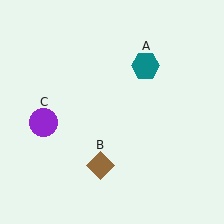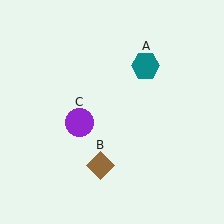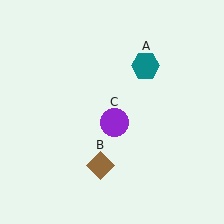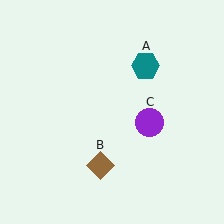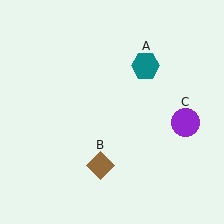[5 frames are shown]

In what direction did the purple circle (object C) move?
The purple circle (object C) moved right.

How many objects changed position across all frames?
1 object changed position: purple circle (object C).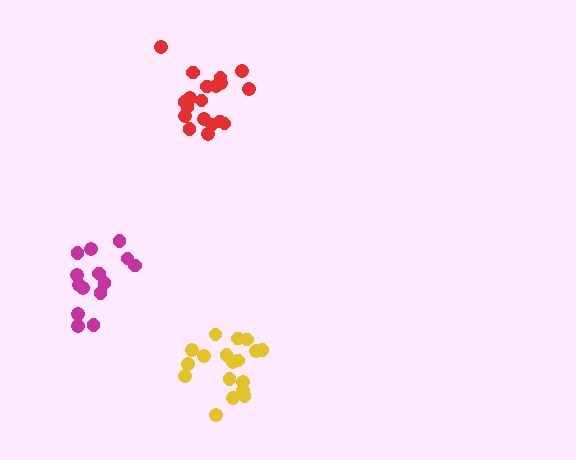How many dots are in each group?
Group 1: 19 dots, Group 2: 18 dots, Group 3: 14 dots (51 total).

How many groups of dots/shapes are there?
There are 3 groups.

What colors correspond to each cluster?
The clusters are colored: red, yellow, magenta.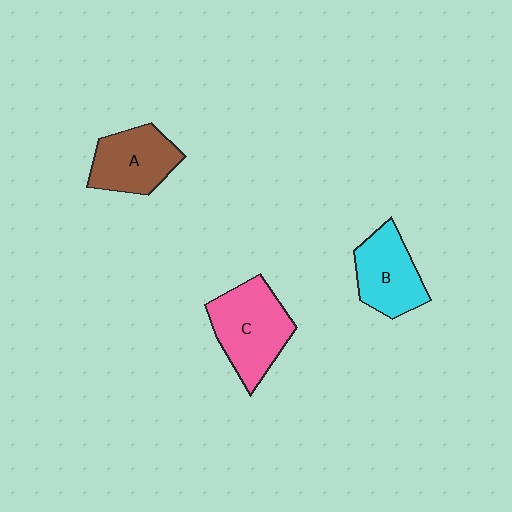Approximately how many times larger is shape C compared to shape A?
Approximately 1.3 times.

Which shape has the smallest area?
Shape B (cyan).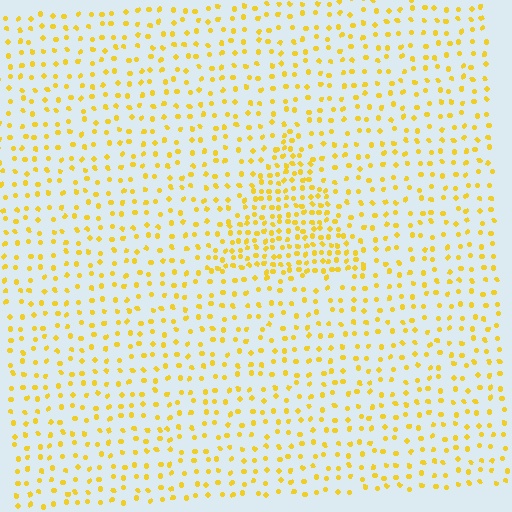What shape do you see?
I see a triangle.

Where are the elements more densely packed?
The elements are more densely packed inside the triangle boundary.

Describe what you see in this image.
The image contains small yellow elements arranged at two different densities. A triangle-shaped region is visible where the elements are more densely packed than the surrounding area.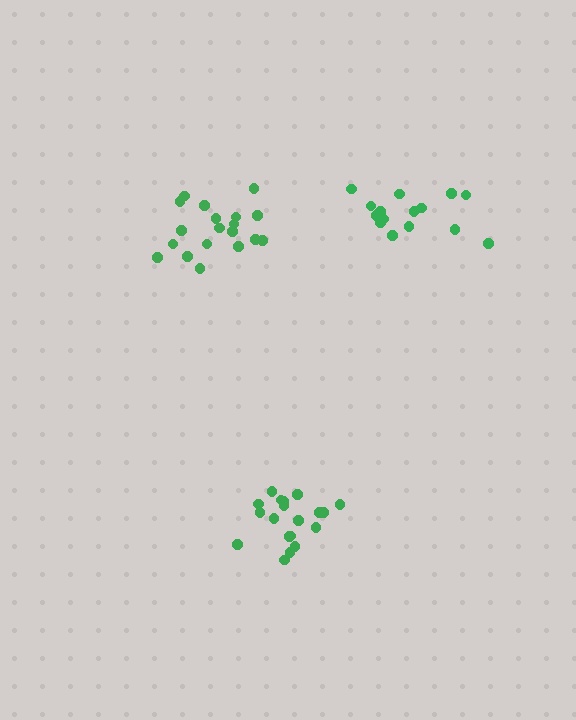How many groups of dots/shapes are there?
There are 3 groups.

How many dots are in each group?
Group 1: 15 dots, Group 2: 20 dots, Group 3: 19 dots (54 total).